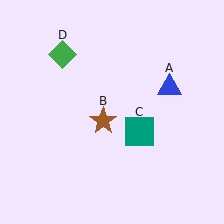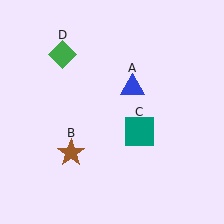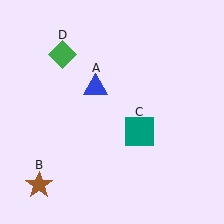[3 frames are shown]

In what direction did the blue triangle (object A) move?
The blue triangle (object A) moved left.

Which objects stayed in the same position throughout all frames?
Teal square (object C) and green diamond (object D) remained stationary.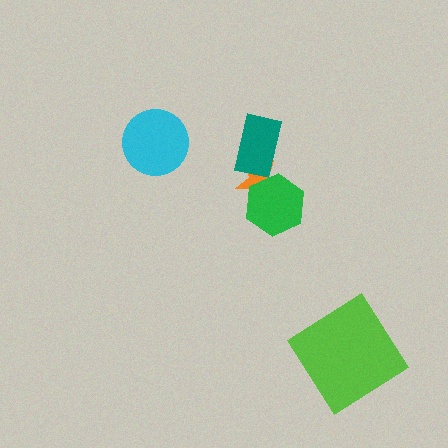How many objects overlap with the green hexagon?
1 object overlaps with the green hexagon.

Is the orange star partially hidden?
Yes, it is partially covered by another shape.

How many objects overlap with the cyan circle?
0 objects overlap with the cyan circle.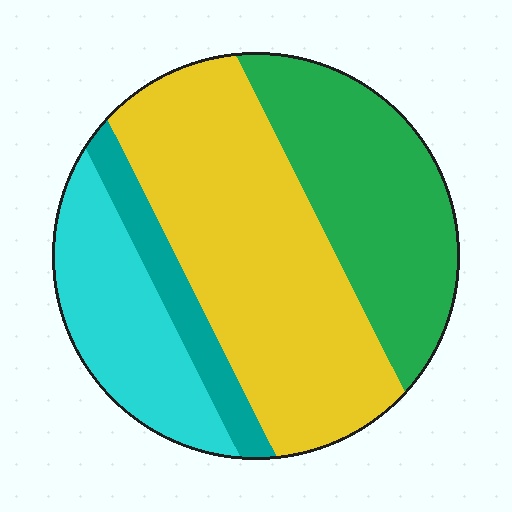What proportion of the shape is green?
Green takes up between a quarter and a half of the shape.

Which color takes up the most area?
Yellow, at roughly 45%.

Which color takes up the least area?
Teal, at roughly 10%.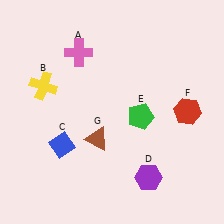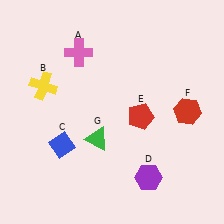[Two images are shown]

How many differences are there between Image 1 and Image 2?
There are 2 differences between the two images.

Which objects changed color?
E changed from green to red. G changed from brown to green.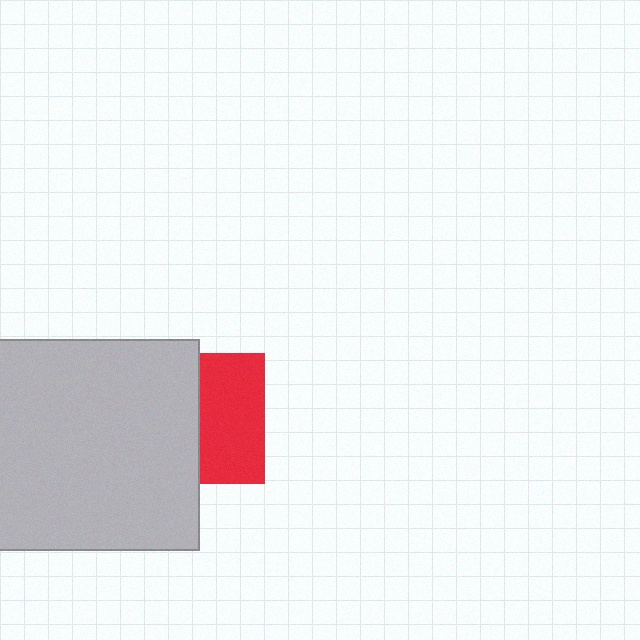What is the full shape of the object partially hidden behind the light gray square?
The partially hidden object is a red square.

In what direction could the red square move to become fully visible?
The red square could move right. That would shift it out from behind the light gray square entirely.